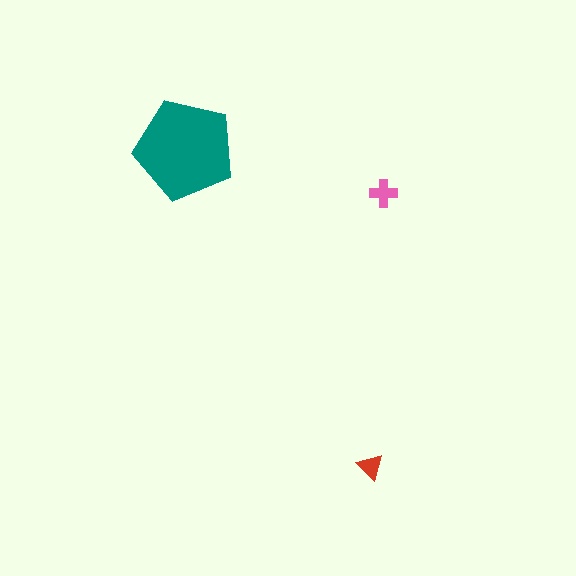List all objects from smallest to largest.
The red triangle, the pink cross, the teal pentagon.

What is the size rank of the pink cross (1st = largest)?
2nd.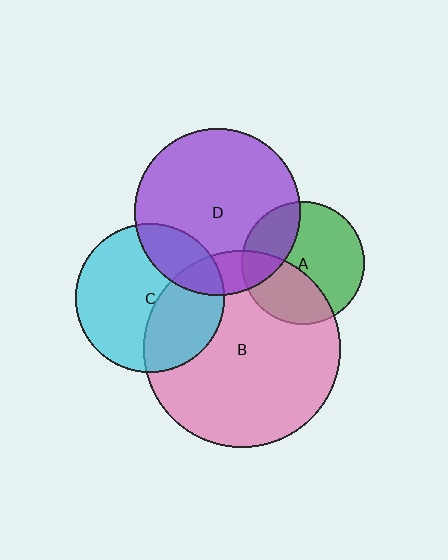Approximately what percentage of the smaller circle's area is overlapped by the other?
Approximately 15%.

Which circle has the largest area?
Circle B (pink).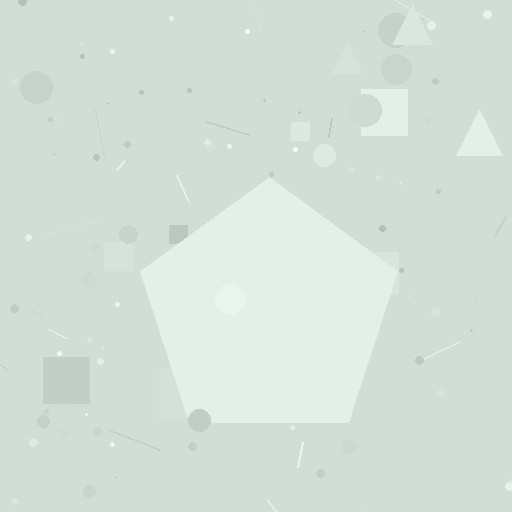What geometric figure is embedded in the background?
A pentagon is embedded in the background.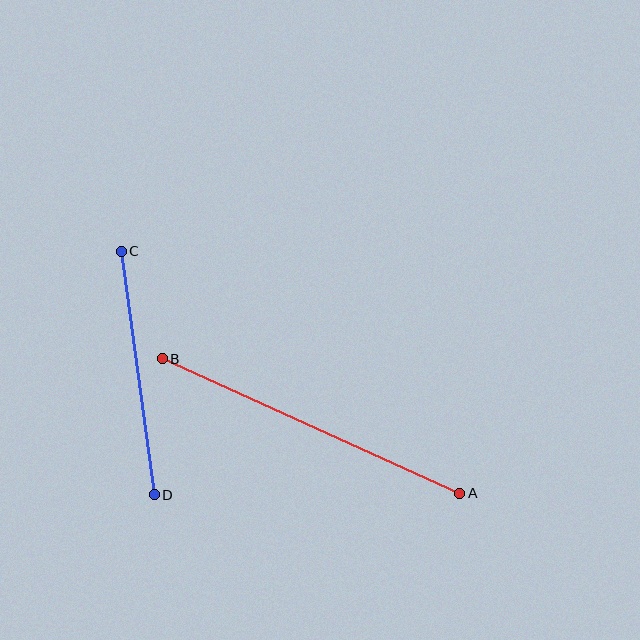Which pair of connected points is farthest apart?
Points A and B are farthest apart.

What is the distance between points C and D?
The distance is approximately 245 pixels.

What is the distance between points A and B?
The distance is approximately 327 pixels.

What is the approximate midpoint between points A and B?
The midpoint is at approximately (311, 426) pixels.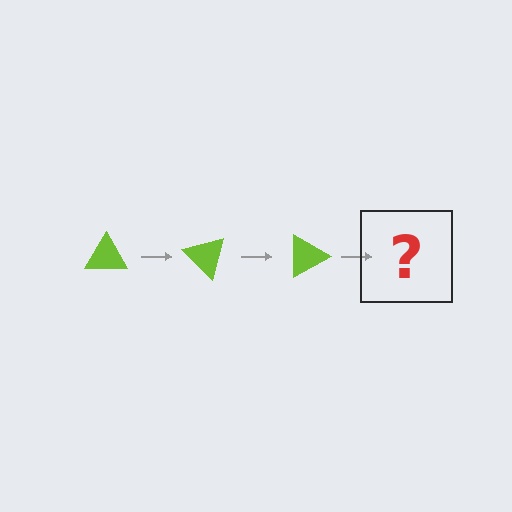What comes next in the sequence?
The next element should be a lime triangle rotated 135 degrees.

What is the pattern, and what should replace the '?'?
The pattern is that the triangle rotates 45 degrees each step. The '?' should be a lime triangle rotated 135 degrees.